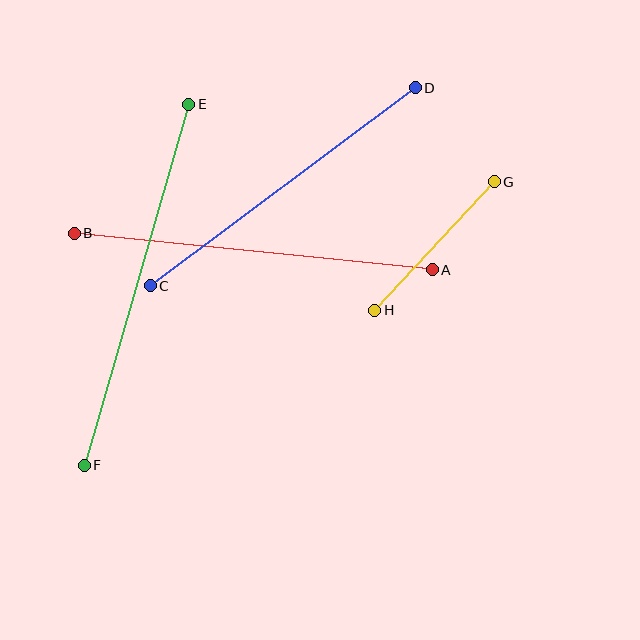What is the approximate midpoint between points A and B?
The midpoint is at approximately (253, 252) pixels.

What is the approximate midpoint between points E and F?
The midpoint is at approximately (136, 285) pixels.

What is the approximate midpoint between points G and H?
The midpoint is at approximately (434, 246) pixels.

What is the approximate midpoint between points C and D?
The midpoint is at approximately (283, 187) pixels.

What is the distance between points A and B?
The distance is approximately 360 pixels.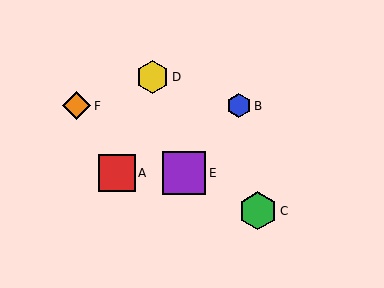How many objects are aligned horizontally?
2 objects (A, E) are aligned horizontally.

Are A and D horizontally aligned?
No, A is at y≈173 and D is at y≈77.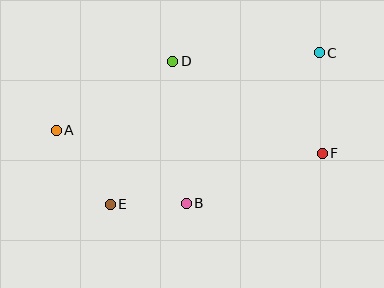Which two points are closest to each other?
Points B and E are closest to each other.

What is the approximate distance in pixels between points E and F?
The distance between E and F is approximately 218 pixels.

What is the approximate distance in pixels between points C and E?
The distance between C and E is approximately 258 pixels.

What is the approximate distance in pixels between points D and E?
The distance between D and E is approximately 156 pixels.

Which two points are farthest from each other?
Points A and C are farthest from each other.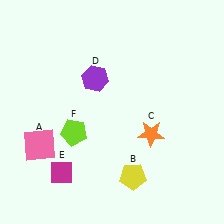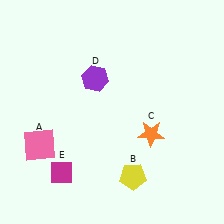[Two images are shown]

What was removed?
The lime pentagon (F) was removed in Image 2.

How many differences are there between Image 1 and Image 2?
There is 1 difference between the two images.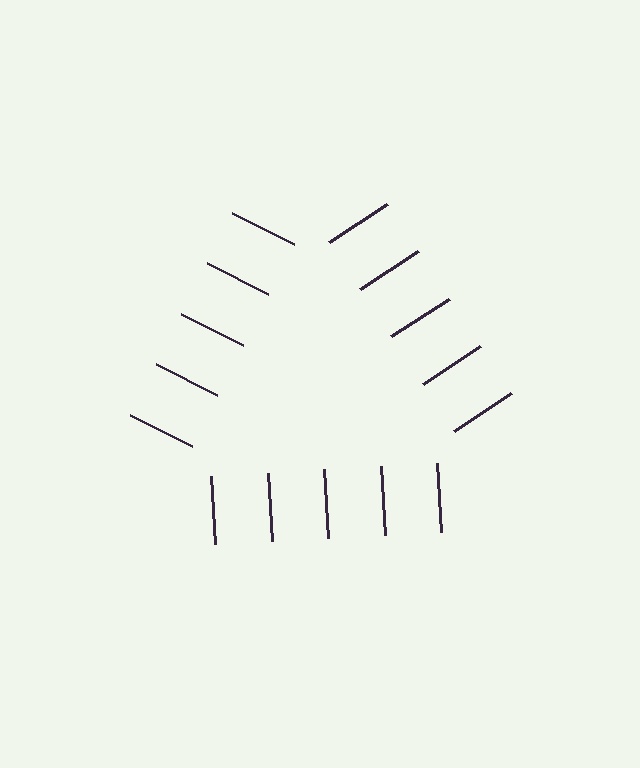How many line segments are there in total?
15 — 5 along each of the 3 edges.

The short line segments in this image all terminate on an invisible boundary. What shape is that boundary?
An illusory triangle — the line segments terminate on its edges but no continuous stroke is drawn.